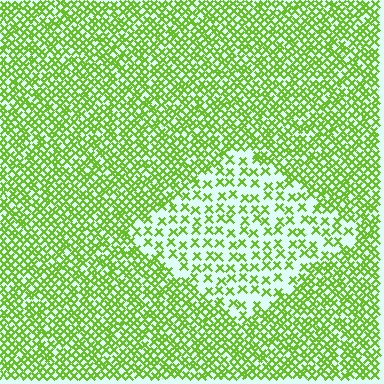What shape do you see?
I see a diamond.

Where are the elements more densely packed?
The elements are more densely packed outside the diamond boundary.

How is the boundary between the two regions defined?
The boundary is defined by a change in element density (approximately 2.3x ratio). All elements are the same color, size, and shape.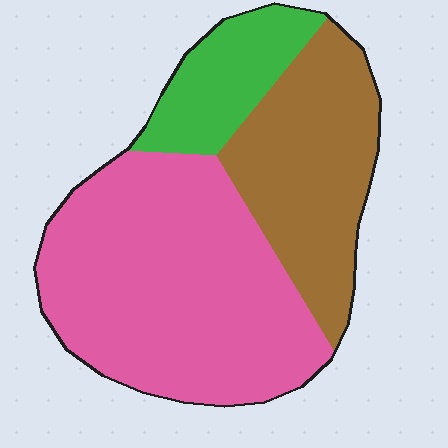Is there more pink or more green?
Pink.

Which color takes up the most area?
Pink, at roughly 55%.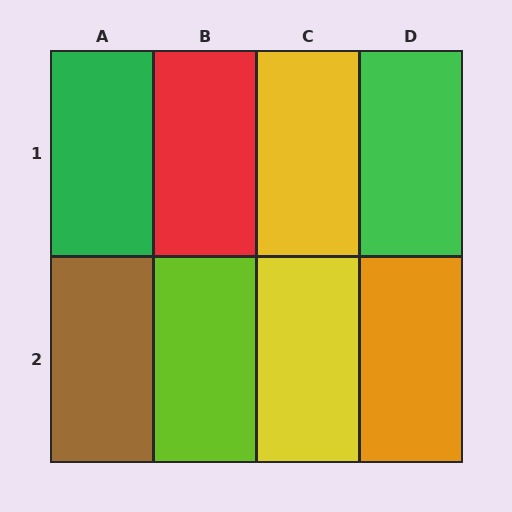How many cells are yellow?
2 cells are yellow.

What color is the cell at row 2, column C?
Yellow.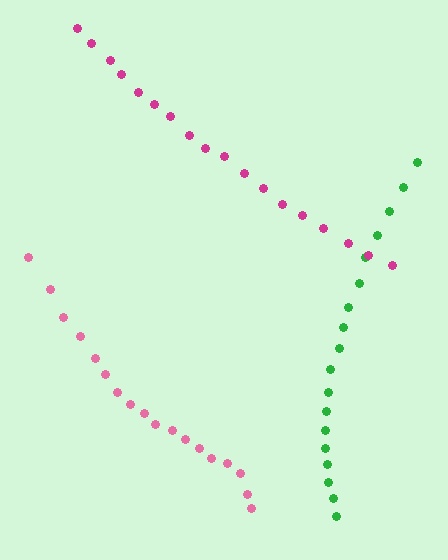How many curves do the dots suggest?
There are 3 distinct paths.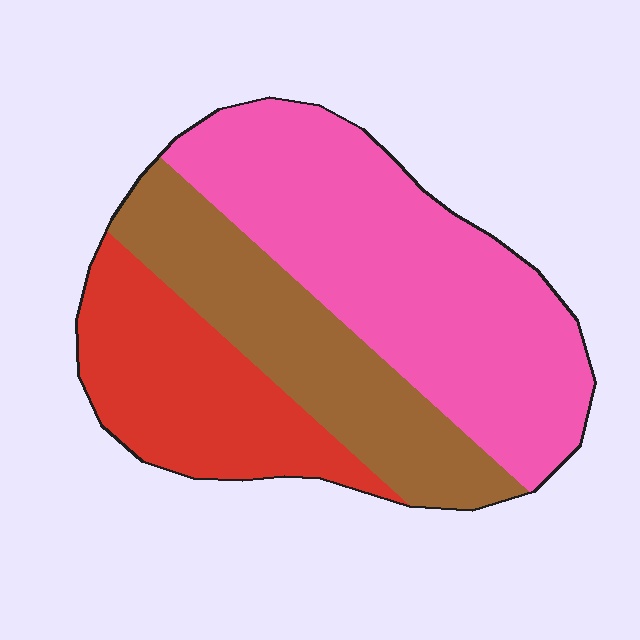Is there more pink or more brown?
Pink.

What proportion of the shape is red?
Red takes up about one quarter (1/4) of the shape.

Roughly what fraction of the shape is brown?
Brown takes up about one quarter (1/4) of the shape.